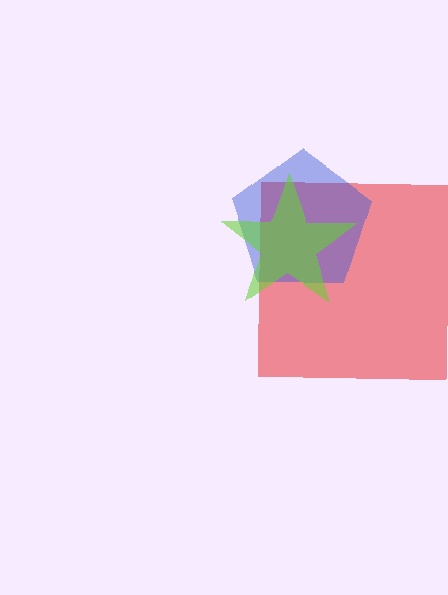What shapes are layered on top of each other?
The layered shapes are: a red square, a blue pentagon, a lime star.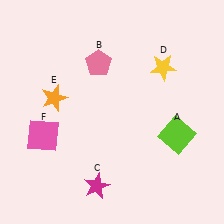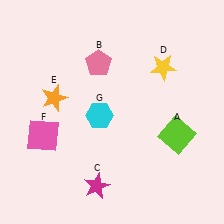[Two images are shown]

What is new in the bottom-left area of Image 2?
A cyan hexagon (G) was added in the bottom-left area of Image 2.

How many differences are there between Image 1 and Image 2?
There is 1 difference between the two images.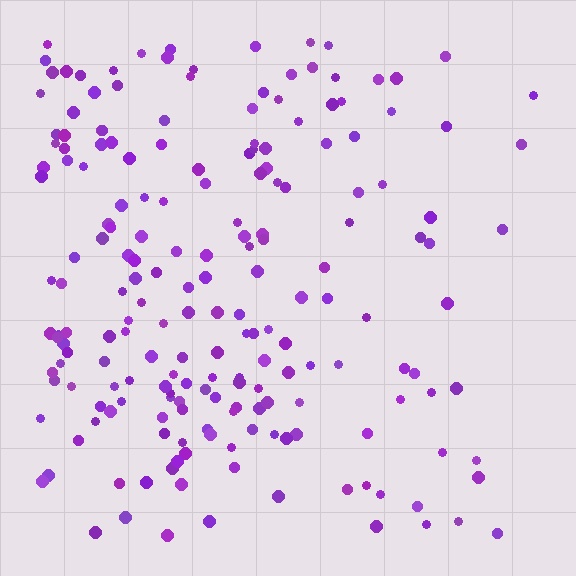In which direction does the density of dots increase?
From right to left, with the left side densest.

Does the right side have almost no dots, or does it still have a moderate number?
Still a moderate number, just noticeably fewer than the left.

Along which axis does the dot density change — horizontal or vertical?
Horizontal.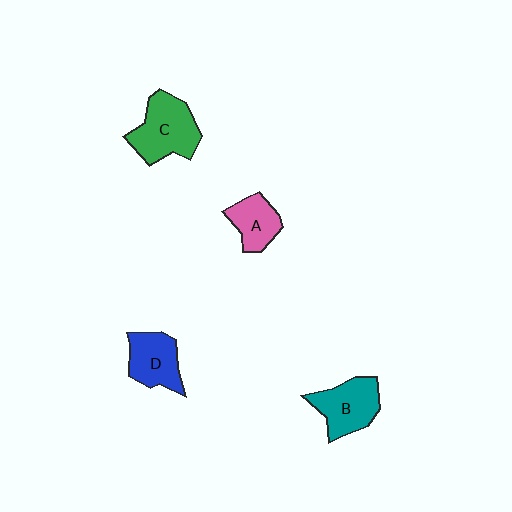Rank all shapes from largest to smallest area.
From largest to smallest: C (green), B (teal), D (blue), A (pink).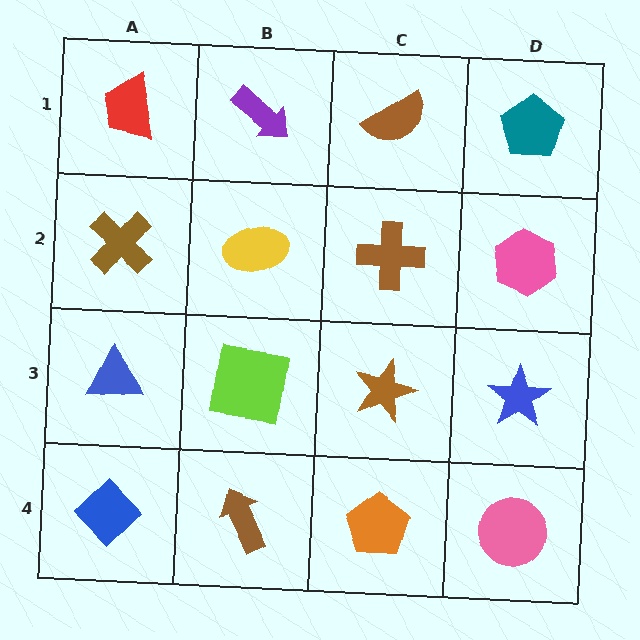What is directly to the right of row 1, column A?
A purple arrow.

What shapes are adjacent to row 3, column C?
A brown cross (row 2, column C), an orange pentagon (row 4, column C), a lime square (row 3, column B), a blue star (row 3, column D).